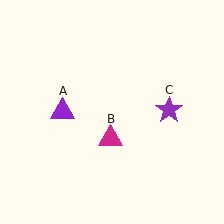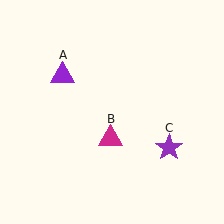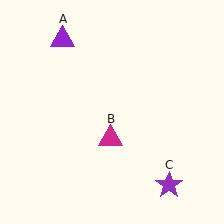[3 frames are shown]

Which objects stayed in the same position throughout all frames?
Magenta triangle (object B) remained stationary.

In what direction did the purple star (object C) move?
The purple star (object C) moved down.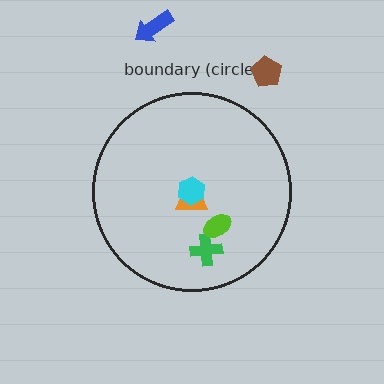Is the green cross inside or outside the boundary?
Inside.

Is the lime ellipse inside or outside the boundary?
Inside.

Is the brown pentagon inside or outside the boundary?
Outside.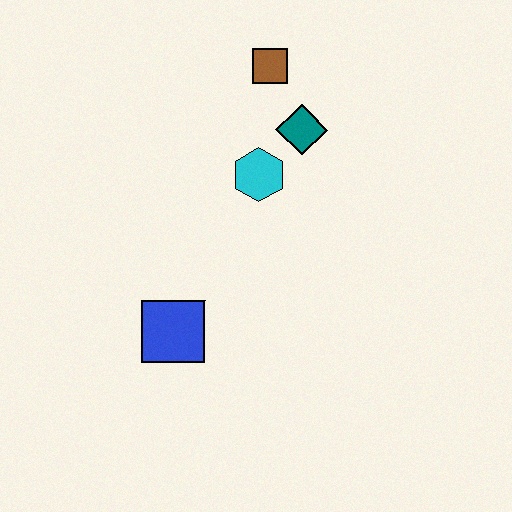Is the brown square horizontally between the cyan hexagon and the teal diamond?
Yes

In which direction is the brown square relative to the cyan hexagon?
The brown square is above the cyan hexagon.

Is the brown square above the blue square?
Yes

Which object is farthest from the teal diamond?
The blue square is farthest from the teal diamond.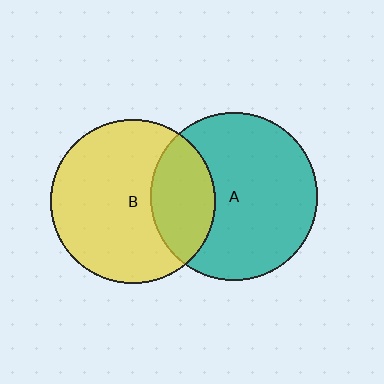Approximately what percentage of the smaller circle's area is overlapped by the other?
Approximately 30%.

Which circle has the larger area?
Circle A (teal).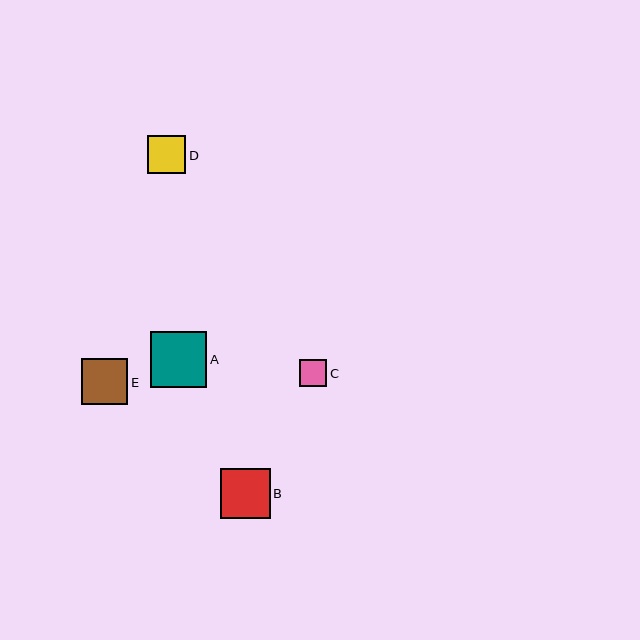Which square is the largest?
Square A is the largest with a size of approximately 56 pixels.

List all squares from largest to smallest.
From largest to smallest: A, B, E, D, C.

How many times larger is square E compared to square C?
Square E is approximately 1.7 times the size of square C.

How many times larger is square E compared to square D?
Square E is approximately 1.2 times the size of square D.